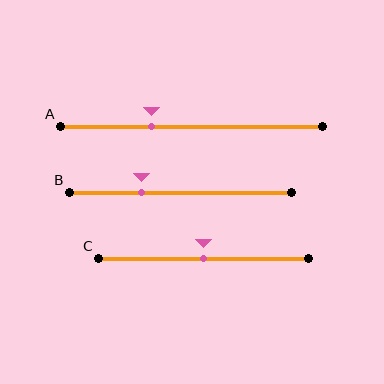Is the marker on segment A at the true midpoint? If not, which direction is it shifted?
No, the marker on segment A is shifted to the left by about 15% of the segment length.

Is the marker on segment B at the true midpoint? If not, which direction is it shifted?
No, the marker on segment B is shifted to the left by about 18% of the segment length.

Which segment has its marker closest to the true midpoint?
Segment C has its marker closest to the true midpoint.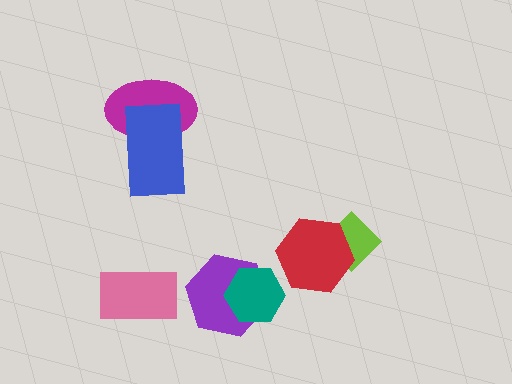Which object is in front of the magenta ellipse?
The blue rectangle is in front of the magenta ellipse.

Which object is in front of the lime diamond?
The red hexagon is in front of the lime diamond.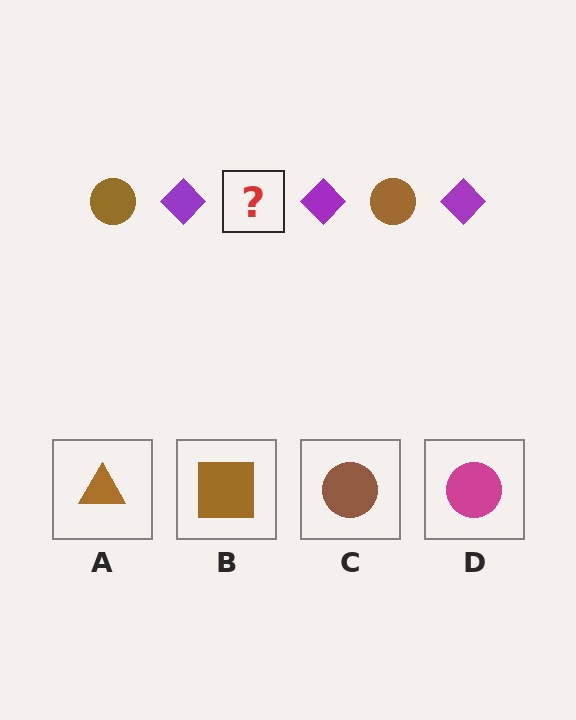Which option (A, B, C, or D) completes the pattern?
C.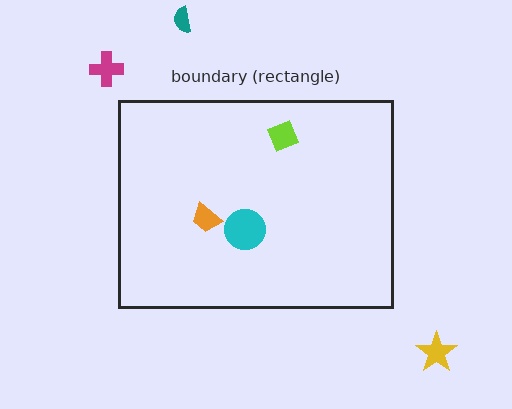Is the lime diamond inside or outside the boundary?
Inside.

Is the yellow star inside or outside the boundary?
Outside.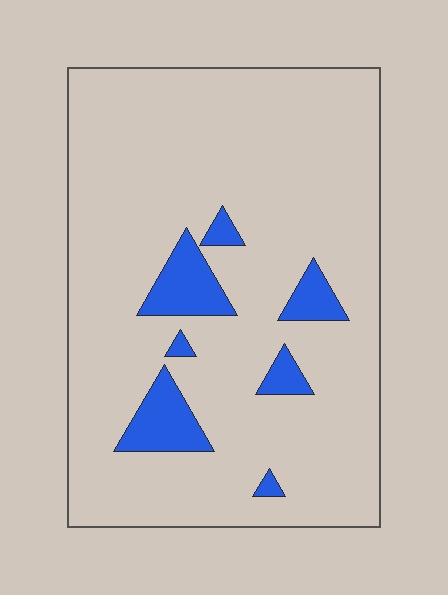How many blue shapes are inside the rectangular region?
7.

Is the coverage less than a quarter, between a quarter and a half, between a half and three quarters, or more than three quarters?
Less than a quarter.